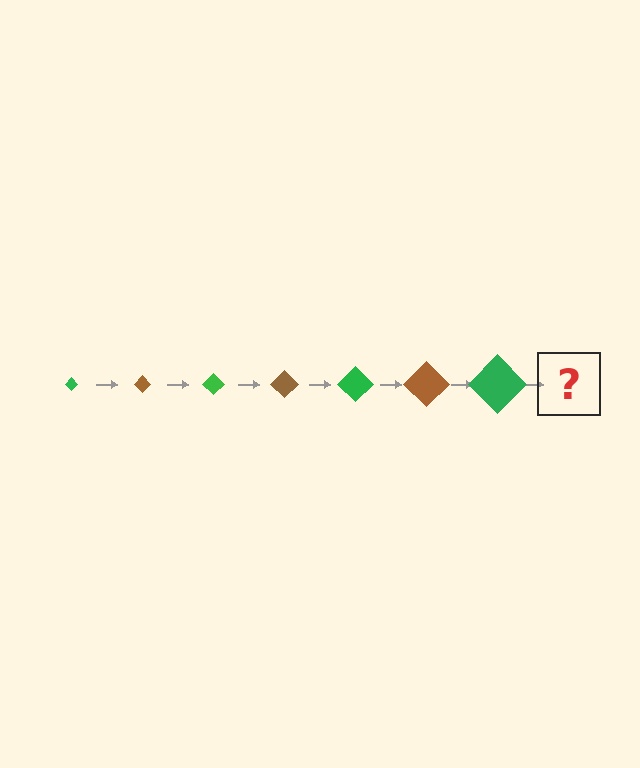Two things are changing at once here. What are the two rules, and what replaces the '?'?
The two rules are that the diamond grows larger each step and the color cycles through green and brown. The '?' should be a brown diamond, larger than the previous one.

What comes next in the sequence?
The next element should be a brown diamond, larger than the previous one.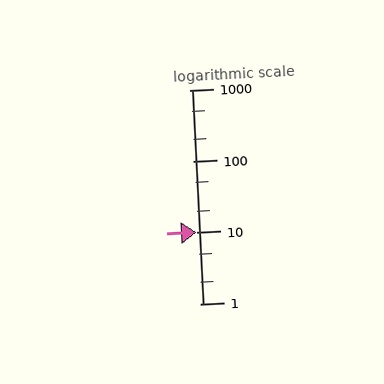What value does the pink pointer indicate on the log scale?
The pointer indicates approximately 9.9.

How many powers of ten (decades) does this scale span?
The scale spans 3 decades, from 1 to 1000.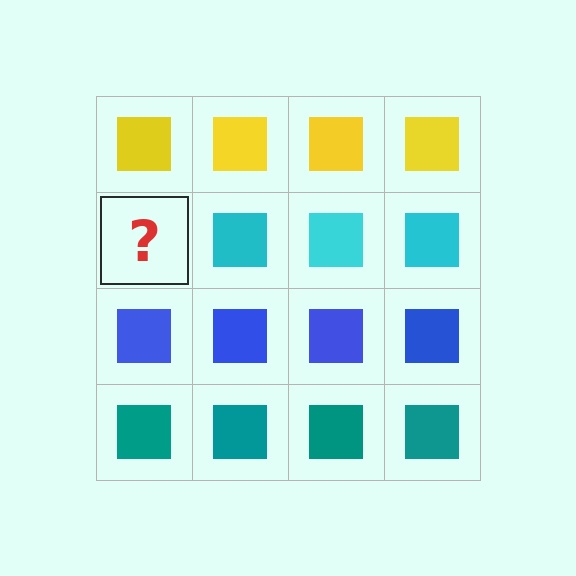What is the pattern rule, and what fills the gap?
The rule is that each row has a consistent color. The gap should be filled with a cyan square.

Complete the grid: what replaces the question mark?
The question mark should be replaced with a cyan square.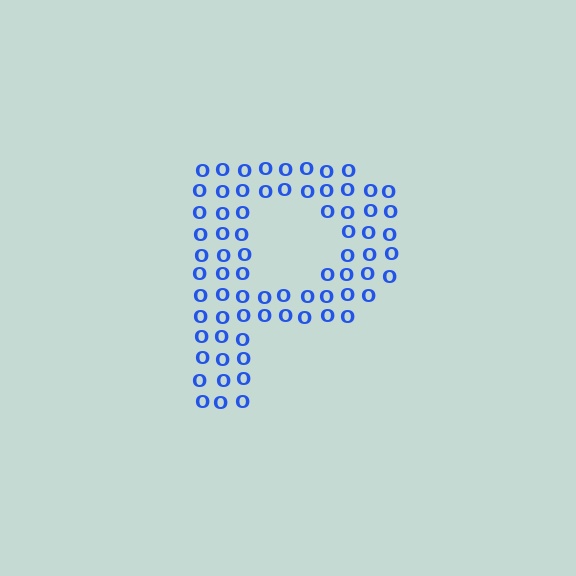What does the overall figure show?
The overall figure shows the letter P.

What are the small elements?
The small elements are letter O's.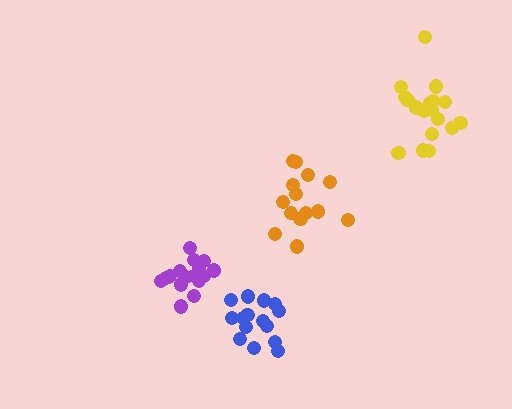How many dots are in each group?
Group 1: 17 dots, Group 2: 18 dots, Group 3: 15 dots, Group 4: 14 dots (64 total).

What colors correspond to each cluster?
The clusters are colored: purple, yellow, blue, orange.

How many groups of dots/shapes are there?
There are 4 groups.